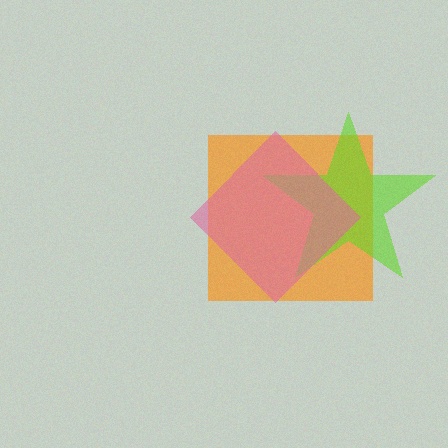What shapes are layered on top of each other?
The layered shapes are: an orange square, a lime star, a pink diamond.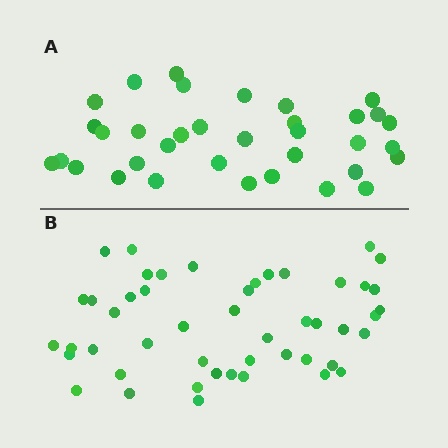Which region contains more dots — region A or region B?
Region B (the bottom region) has more dots.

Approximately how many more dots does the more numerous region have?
Region B has approximately 15 more dots than region A.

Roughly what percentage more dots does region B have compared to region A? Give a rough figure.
About 35% more.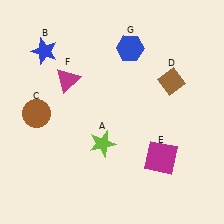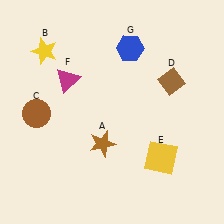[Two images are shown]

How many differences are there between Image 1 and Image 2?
There are 3 differences between the two images.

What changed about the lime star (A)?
In Image 1, A is lime. In Image 2, it changed to brown.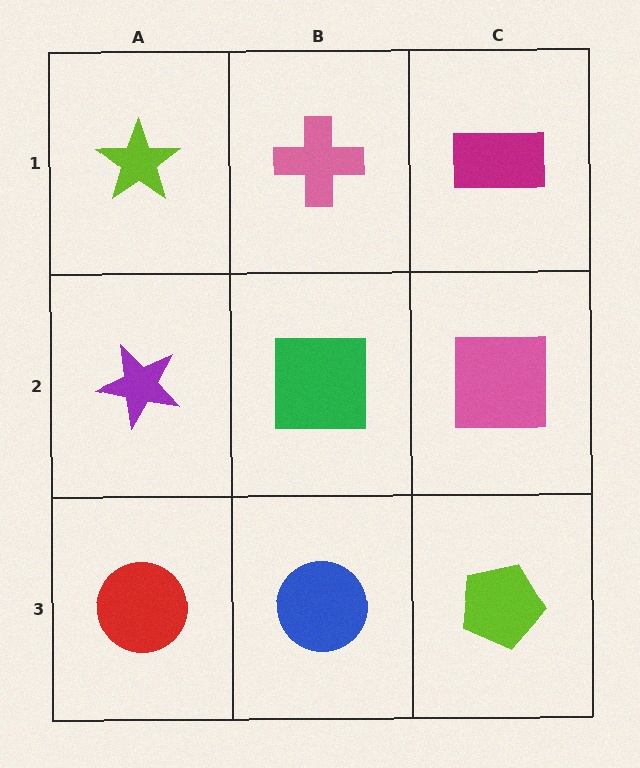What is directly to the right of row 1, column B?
A magenta rectangle.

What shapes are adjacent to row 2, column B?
A pink cross (row 1, column B), a blue circle (row 3, column B), a purple star (row 2, column A), a pink square (row 2, column C).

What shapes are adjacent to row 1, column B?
A green square (row 2, column B), a lime star (row 1, column A), a magenta rectangle (row 1, column C).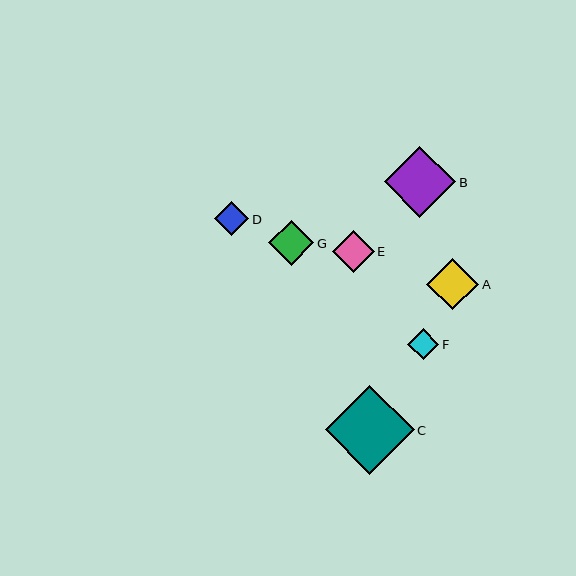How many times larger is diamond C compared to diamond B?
Diamond C is approximately 1.2 times the size of diamond B.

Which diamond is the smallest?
Diamond F is the smallest with a size of approximately 31 pixels.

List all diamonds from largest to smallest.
From largest to smallest: C, B, A, G, E, D, F.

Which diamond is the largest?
Diamond C is the largest with a size of approximately 89 pixels.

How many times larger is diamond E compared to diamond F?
Diamond E is approximately 1.4 times the size of diamond F.